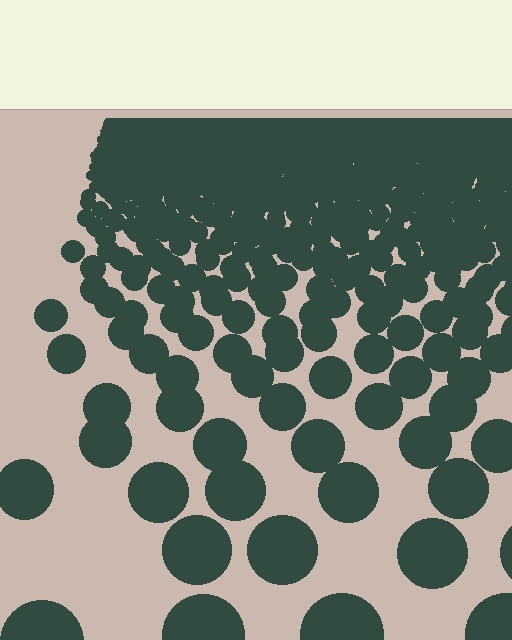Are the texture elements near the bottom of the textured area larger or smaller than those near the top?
Larger. Near the bottom, elements are closer to the viewer and appear at a bigger on-screen size.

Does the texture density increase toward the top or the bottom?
Density increases toward the top.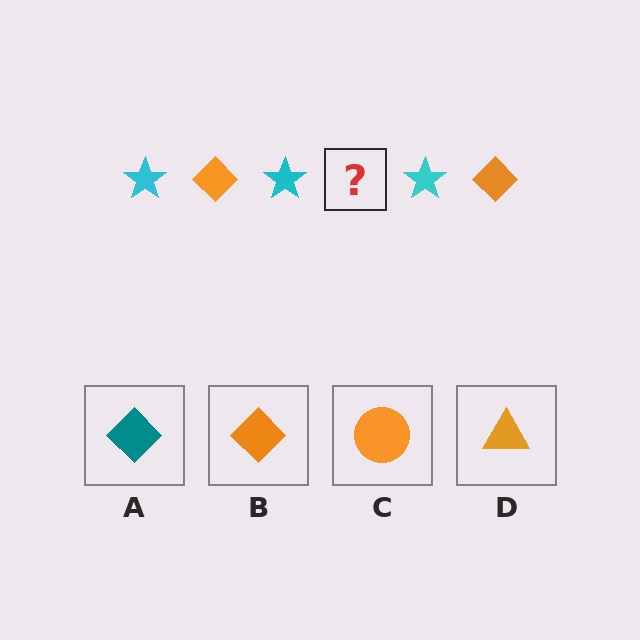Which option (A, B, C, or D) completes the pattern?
B.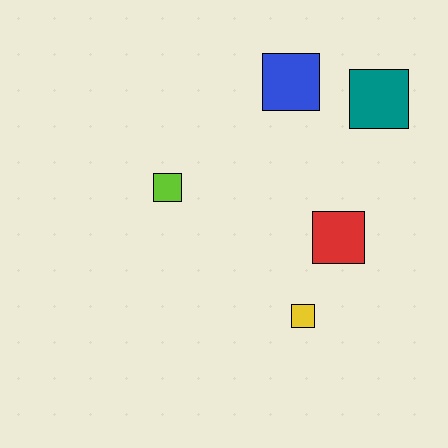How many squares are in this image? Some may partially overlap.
There are 5 squares.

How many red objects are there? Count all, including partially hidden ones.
There is 1 red object.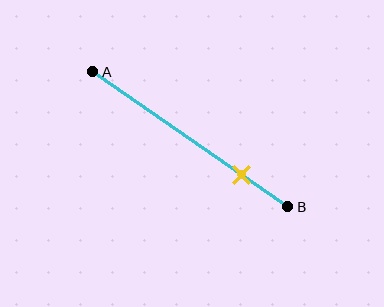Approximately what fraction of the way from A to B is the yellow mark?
The yellow mark is approximately 75% of the way from A to B.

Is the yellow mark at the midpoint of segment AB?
No, the mark is at about 75% from A, not at the 50% midpoint.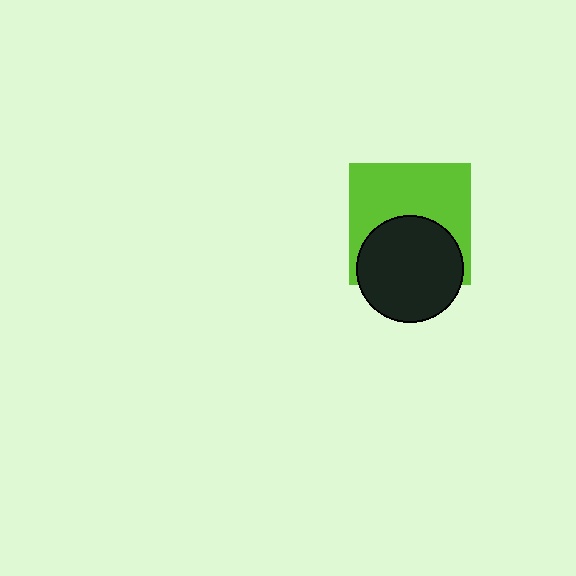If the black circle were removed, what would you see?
You would see the complete lime square.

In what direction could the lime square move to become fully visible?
The lime square could move up. That would shift it out from behind the black circle entirely.